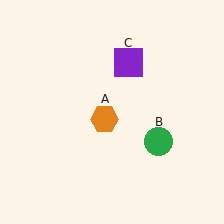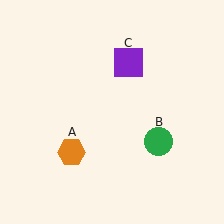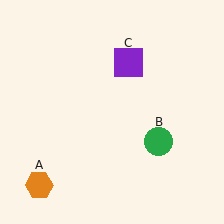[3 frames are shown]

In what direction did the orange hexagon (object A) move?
The orange hexagon (object A) moved down and to the left.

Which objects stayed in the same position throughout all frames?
Green circle (object B) and purple square (object C) remained stationary.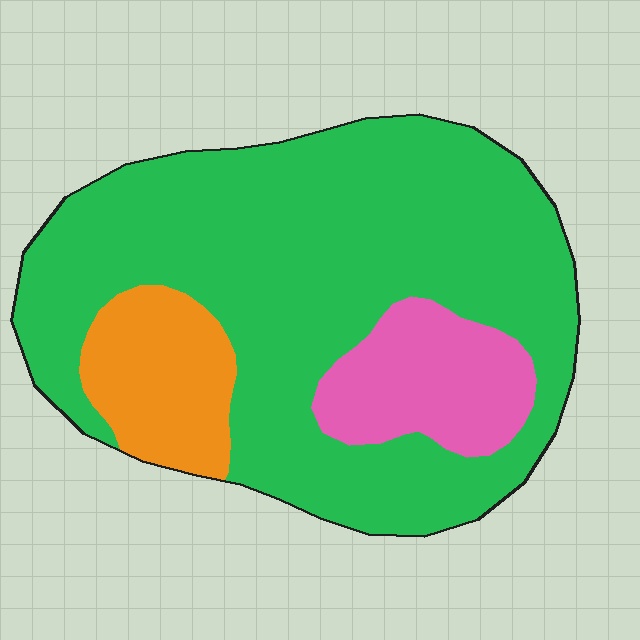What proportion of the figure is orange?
Orange takes up about one eighth (1/8) of the figure.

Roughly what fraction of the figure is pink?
Pink covers 14% of the figure.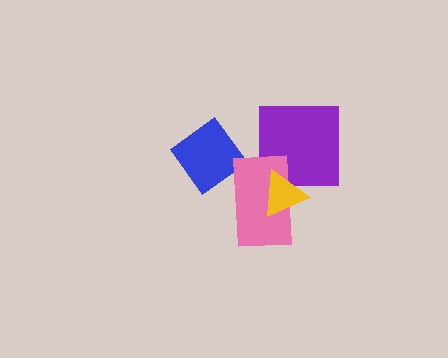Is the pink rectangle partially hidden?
Yes, it is partially covered by another shape.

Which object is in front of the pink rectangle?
The yellow triangle is in front of the pink rectangle.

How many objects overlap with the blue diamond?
0 objects overlap with the blue diamond.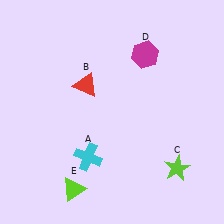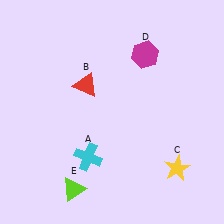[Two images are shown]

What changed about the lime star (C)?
In Image 1, C is lime. In Image 2, it changed to yellow.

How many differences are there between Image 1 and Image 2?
There is 1 difference between the two images.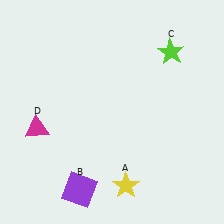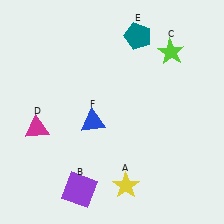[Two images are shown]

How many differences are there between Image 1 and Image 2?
There are 2 differences between the two images.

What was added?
A teal pentagon (E), a blue triangle (F) were added in Image 2.